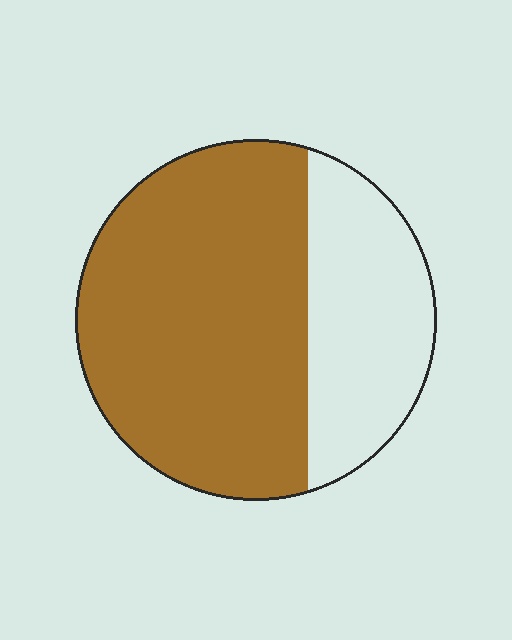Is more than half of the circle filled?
Yes.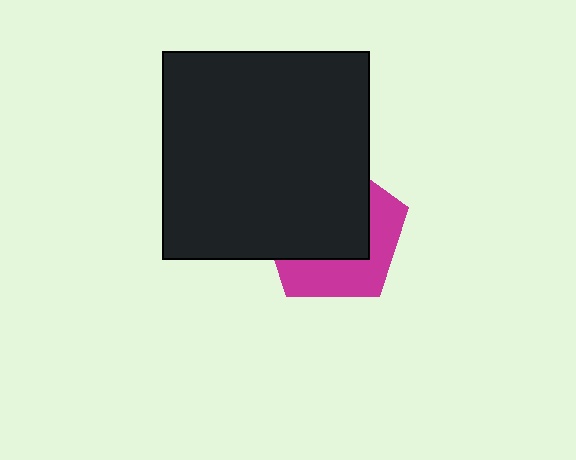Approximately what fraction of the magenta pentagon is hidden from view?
Roughly 59% of the magenta pentagon is hidden behind the black square.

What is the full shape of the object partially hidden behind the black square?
The partially hidden object is a magenta pentagon.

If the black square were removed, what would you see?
You would see the complete magenta pentagon.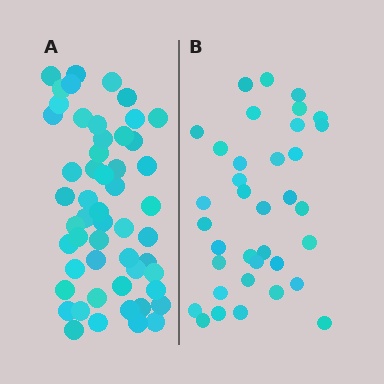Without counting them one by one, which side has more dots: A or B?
Region A (the left region) has more dots.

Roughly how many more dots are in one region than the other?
Region A has approximately 15 more dots than region B.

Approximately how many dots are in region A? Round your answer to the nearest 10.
About 50 dots. (The exact count is 53, which rounds to 50.)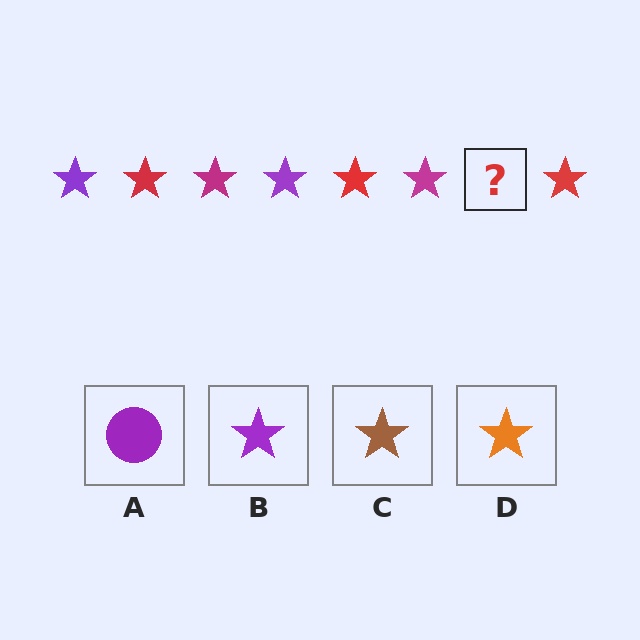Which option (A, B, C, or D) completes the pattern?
B.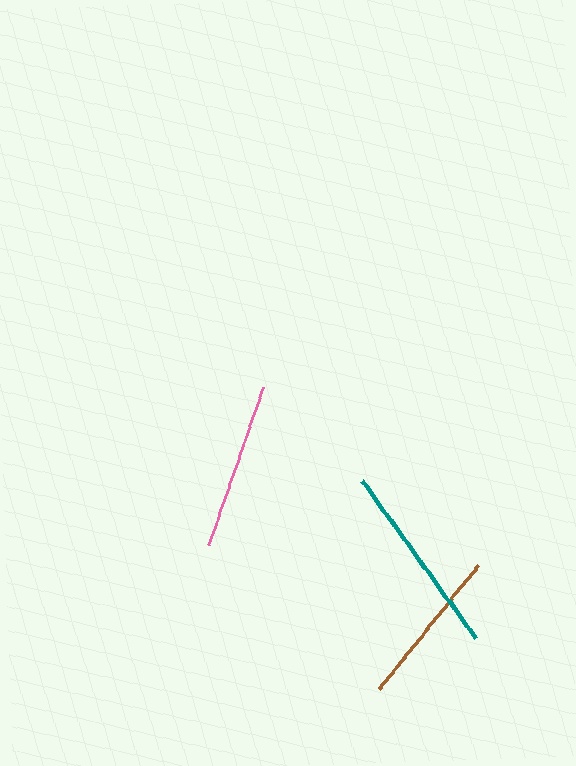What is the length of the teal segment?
The teal segment is approximately 194 pixels long.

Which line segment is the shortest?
The brown line is the shortest at approximately 160 pixels.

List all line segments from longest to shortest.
From longest to shortest: teal, pink, brown.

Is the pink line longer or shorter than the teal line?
The teal line is longer than the pink line.